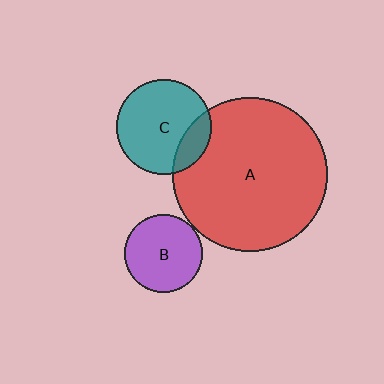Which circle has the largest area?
Circle A (red).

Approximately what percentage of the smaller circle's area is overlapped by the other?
Approximately 20%.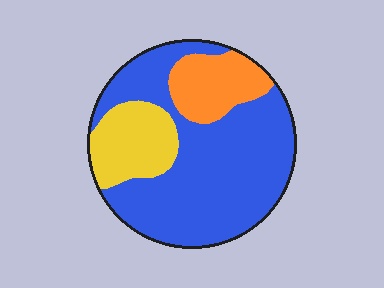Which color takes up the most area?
Blue, at roughly 65%.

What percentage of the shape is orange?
Orange takes up about one sixth (1/6) of the shape.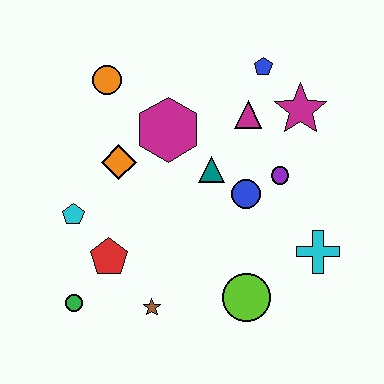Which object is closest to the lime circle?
The cyan cross is closest to the lime circle.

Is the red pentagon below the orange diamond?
Yes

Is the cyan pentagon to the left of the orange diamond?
Yes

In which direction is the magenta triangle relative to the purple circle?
The magenta triangle is above the purple circle.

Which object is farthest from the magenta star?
The green circle is farthest from the magenta star.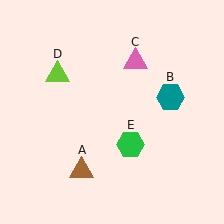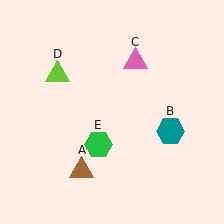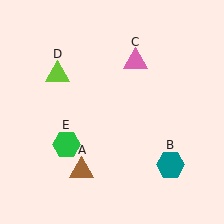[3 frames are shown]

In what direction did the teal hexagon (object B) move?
The teal hexagon (object B) moved down.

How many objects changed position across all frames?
2 objects changed position: teal hexagon (object B), green hexagon (object E).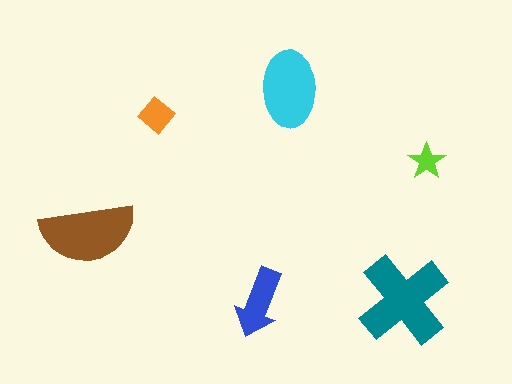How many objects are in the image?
There are 6 objects in the image.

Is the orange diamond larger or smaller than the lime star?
Larger.